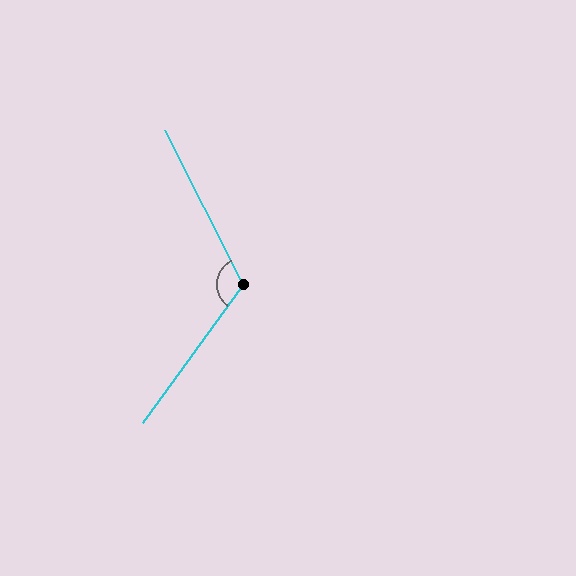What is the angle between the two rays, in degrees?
Approximately 117 degrees.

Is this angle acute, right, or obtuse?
It is obtuse.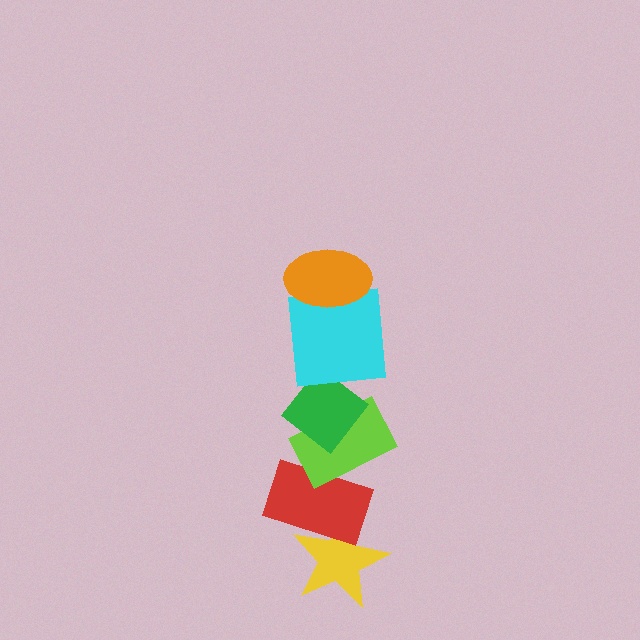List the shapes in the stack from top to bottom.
From top to bottom: the orange ellipse, the cyan square, the green diamond, the lime rectangle, the red rectangle, the yellow star.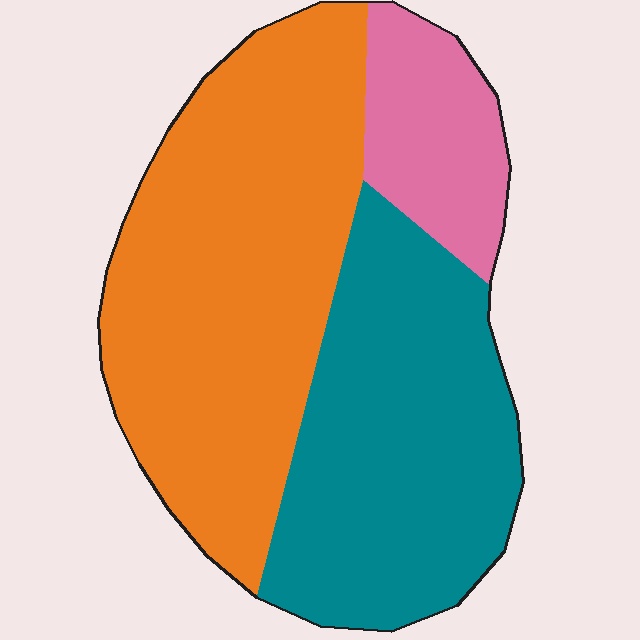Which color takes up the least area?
Pink, at roughly 15%.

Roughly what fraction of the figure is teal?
Teal takes up between a quarter and a half of the figure.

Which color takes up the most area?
Orange, at roughly 50%.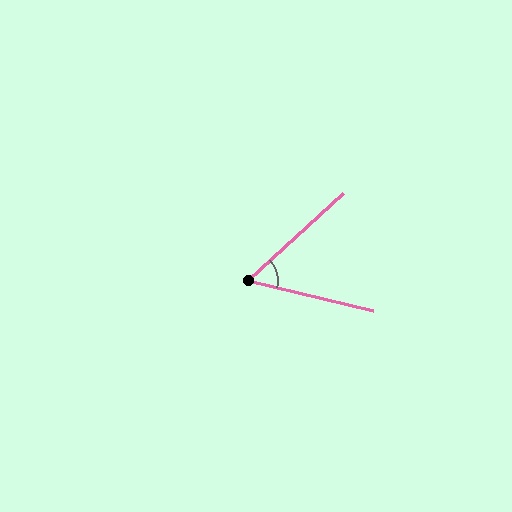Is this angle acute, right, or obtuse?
It is acute.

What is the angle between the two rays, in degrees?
Approximately 56 degrees.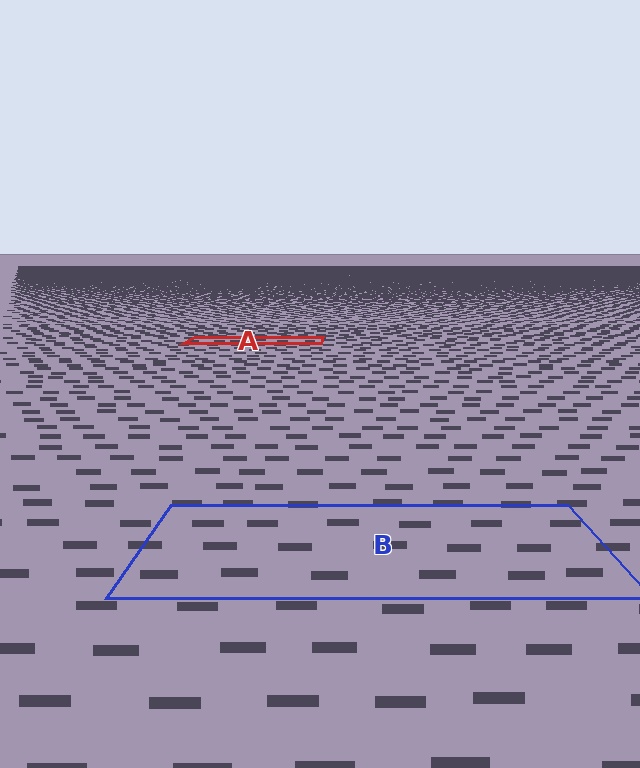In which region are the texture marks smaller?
The texture marks are smaller in region A, because it is farther away.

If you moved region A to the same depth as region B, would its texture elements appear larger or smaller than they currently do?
They would appear larger. At a closer depth, the same texture elements are projected at a bigger on-screen size.